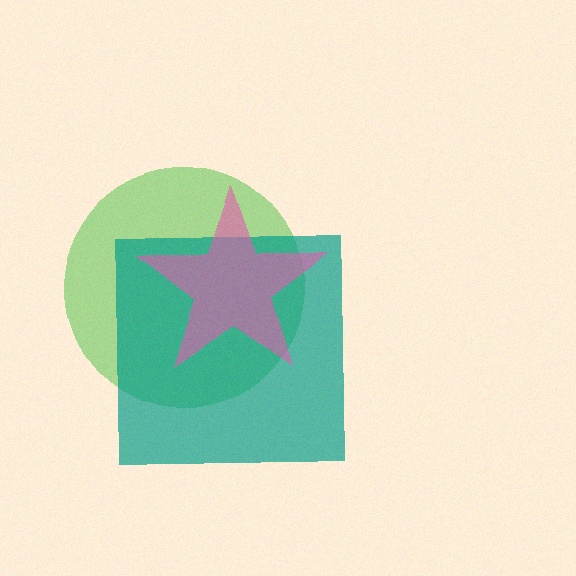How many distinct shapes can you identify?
There are 3 distinct shapes: a green circle, a teal square, a pink star.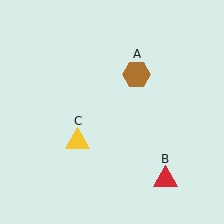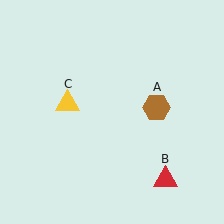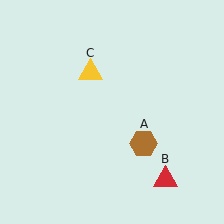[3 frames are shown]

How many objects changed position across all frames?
2 objects changed position: brown hexagon (object A), yellow triangle (object C).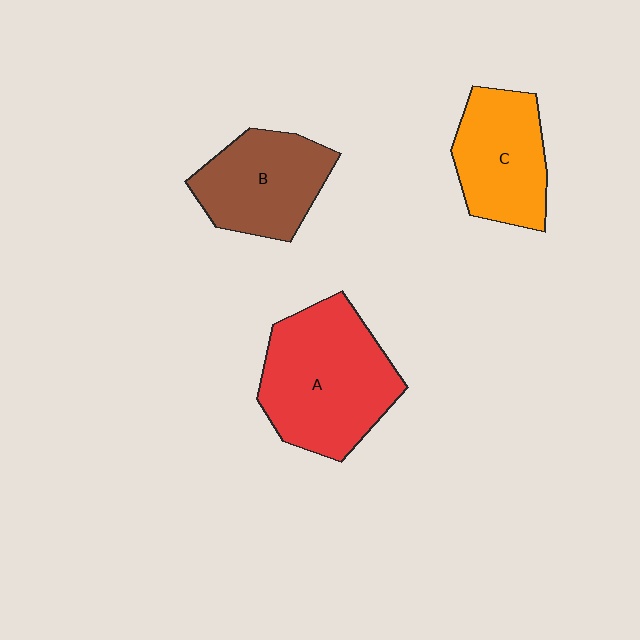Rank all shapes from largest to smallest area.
From largest to smallest: A (red), B (brown), C (orange).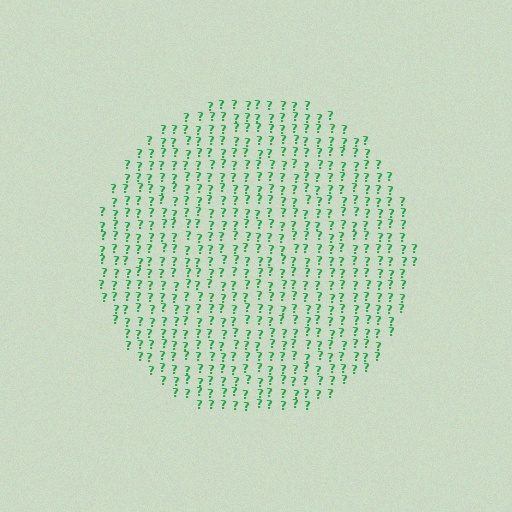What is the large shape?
The large shape is a circle.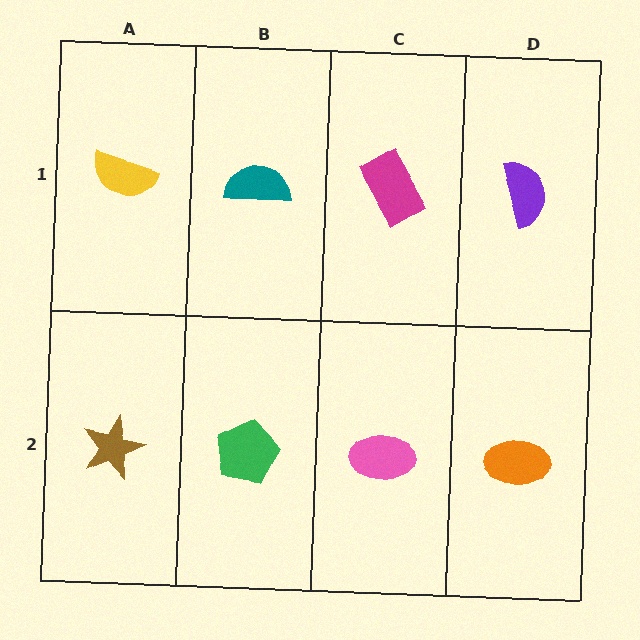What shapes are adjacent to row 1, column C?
A pink ellipse (row 2, column C), a teal semicircle (row 1, column B), a purple semicircle (row 1, column D).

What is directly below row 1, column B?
A green pentagon.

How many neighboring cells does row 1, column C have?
3.